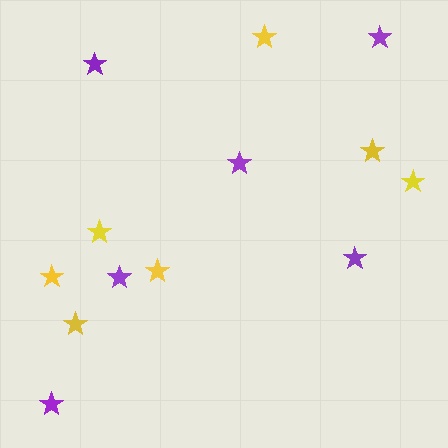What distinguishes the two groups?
There are 2 groups: one group of yellow stars (7) and one group of purple stars (6).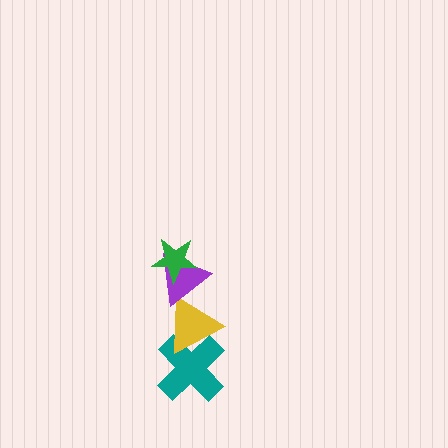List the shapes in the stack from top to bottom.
From top to bottom: the green star, the purple triangle, the yellow triangle, the teal cross.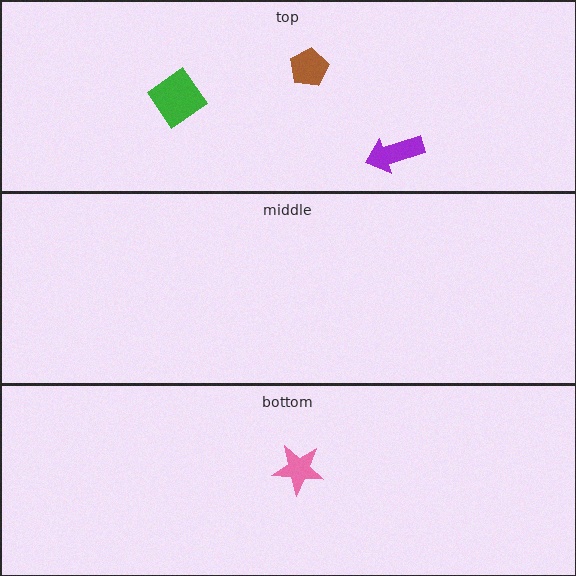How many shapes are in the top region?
3.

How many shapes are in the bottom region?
1.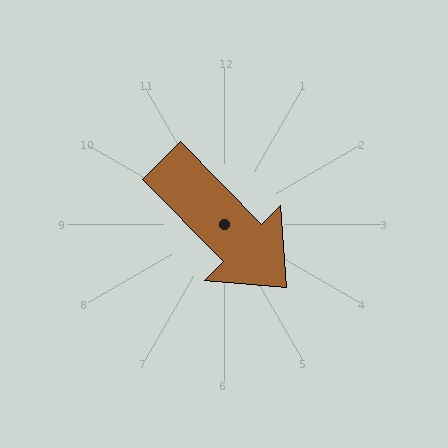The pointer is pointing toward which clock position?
Roughly 5 o'clock.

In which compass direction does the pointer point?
Southeast.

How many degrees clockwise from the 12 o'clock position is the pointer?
Approximately 135 degrees.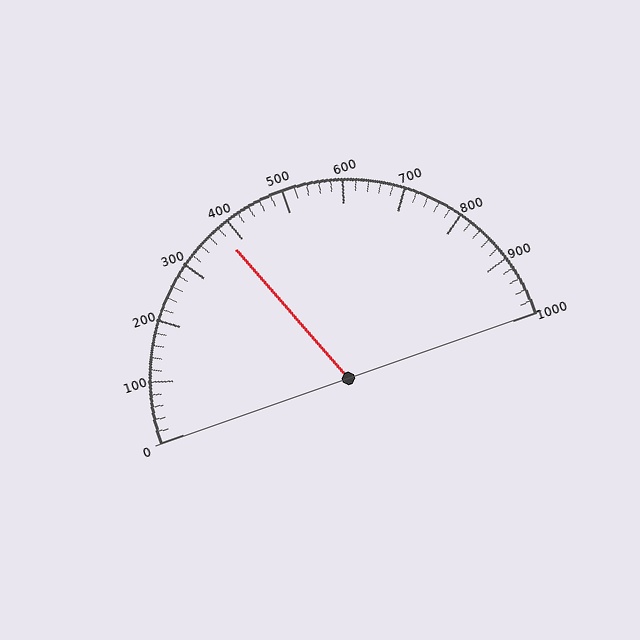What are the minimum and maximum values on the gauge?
The gauge ranges from 0 to 1000.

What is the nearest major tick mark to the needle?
The nearest major tick mark is 400.